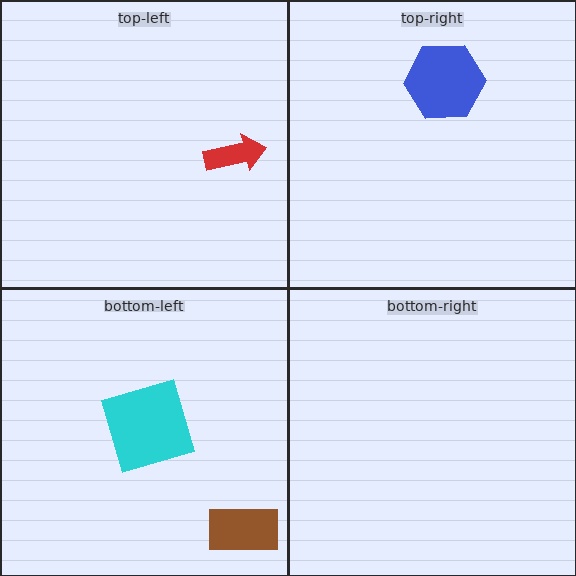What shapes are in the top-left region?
The red arrow.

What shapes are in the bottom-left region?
The cyan square, the brown rectangle.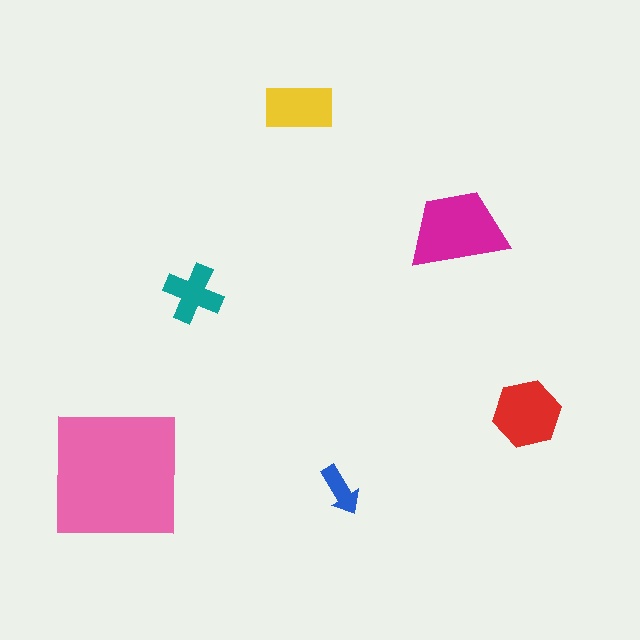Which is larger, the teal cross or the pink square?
The pink square.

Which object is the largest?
The pink square.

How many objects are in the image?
There are 6 objects in the image.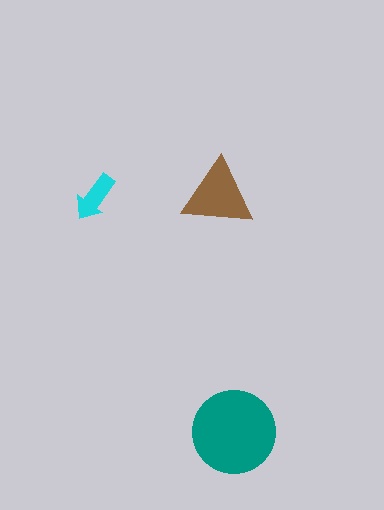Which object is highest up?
The brown triangle is topmost.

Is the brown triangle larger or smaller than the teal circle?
Smaller.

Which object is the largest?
The teal circle.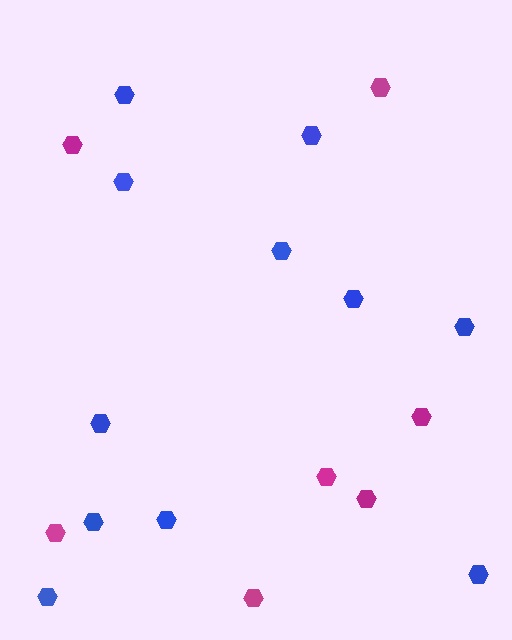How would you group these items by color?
There are 2 groups: one group of magenta hexagons (7) and one group of blue hexagons (11).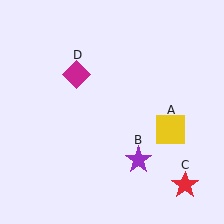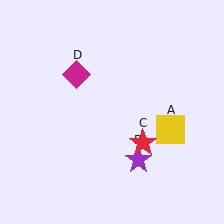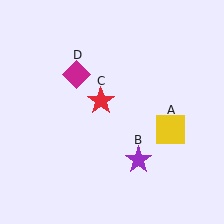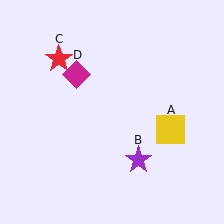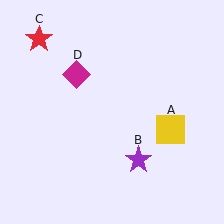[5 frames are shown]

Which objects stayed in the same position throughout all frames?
Yellow square (object A) and purple star (object B) and magenta diamond (object D) remained stationary.